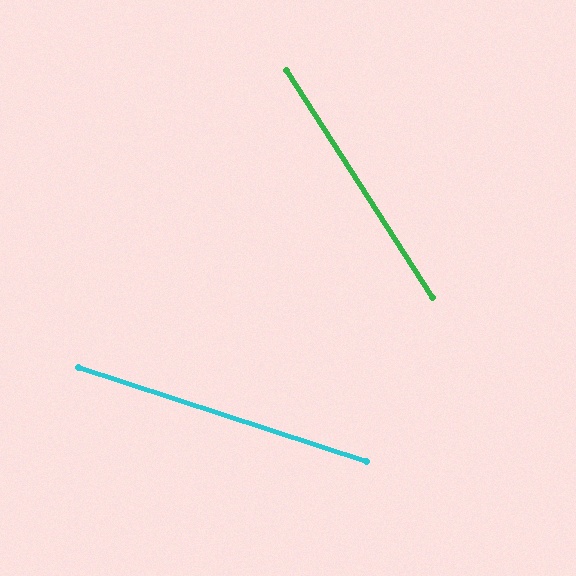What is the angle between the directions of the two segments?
Approximately 39 degrees.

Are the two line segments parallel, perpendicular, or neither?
Neither parallel nor perpendicular — they differ by about 39°.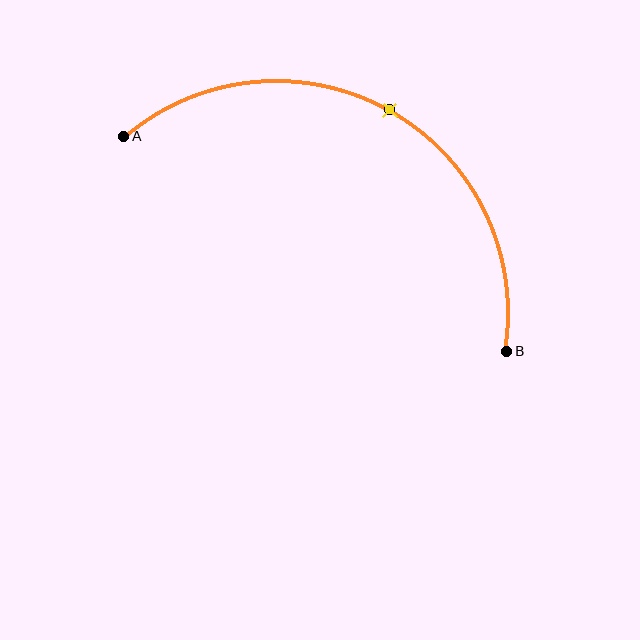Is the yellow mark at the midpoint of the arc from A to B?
Yes. The yellow mark lies on the arc at equal arc-length from both A and B — it is the arc midpoint.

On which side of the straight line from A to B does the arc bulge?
The arc bulges above the straight line connecting A and B.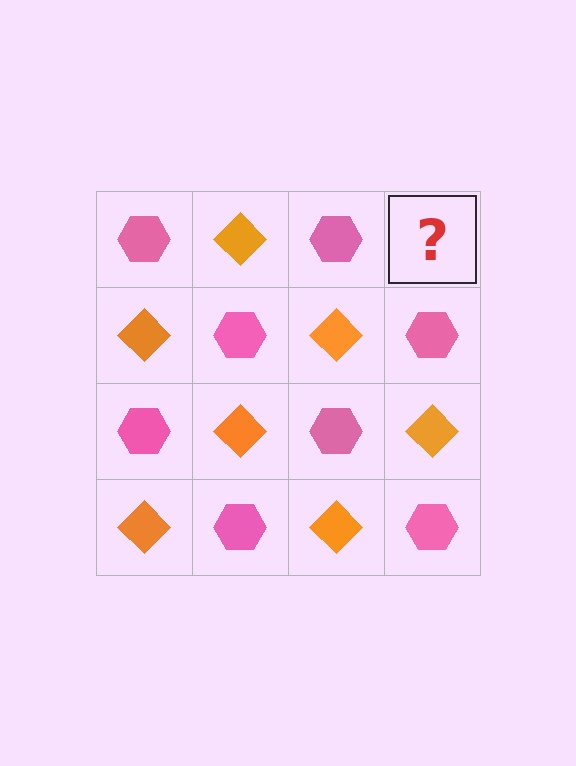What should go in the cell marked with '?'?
The missing cell should contain an orange diamond.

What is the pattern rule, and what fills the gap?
The rule is that it alternates pink hexagon and orange diamond in a checkerboard pattern. The gap should be filled with an orange diamond.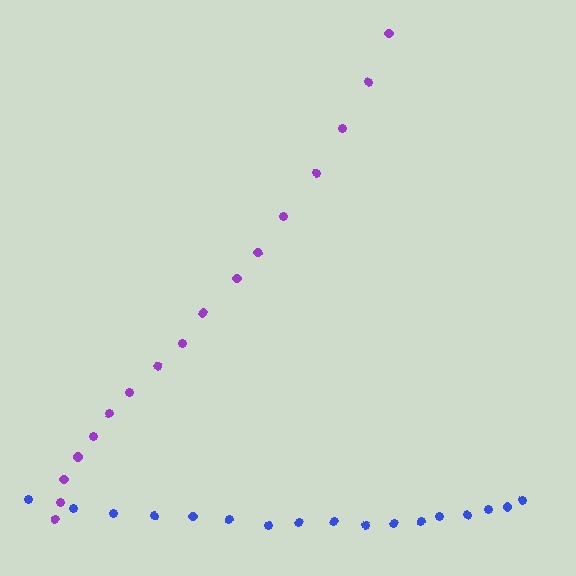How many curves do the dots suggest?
There are 2 distinct paths.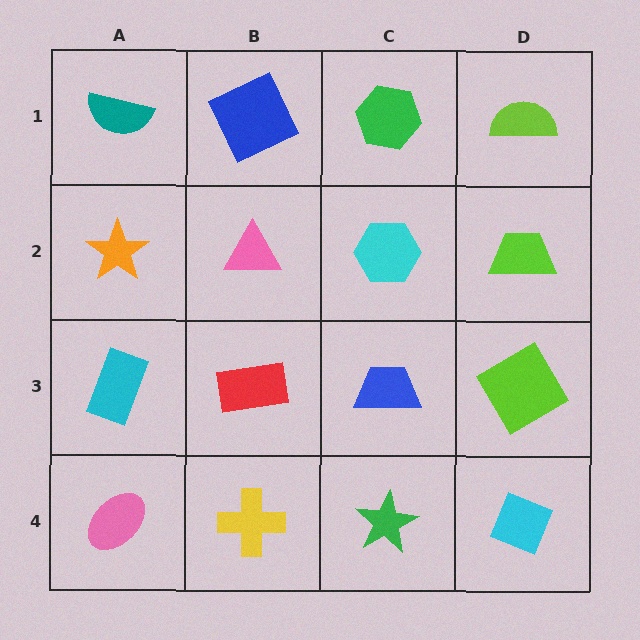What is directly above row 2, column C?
A green hexagon.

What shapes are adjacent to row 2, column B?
A blue square (row 1, column B), a red rectangle (row 3, column B), an orange star (row 2, column A), a cyan hexagon (row 2, column C).